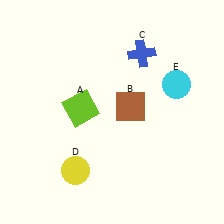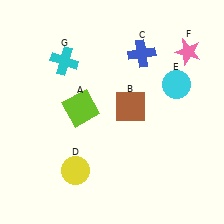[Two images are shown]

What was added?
A pink star (F), a cyan cross (G) were added in Image 2.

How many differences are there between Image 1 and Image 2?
There are 2 differences between the two images.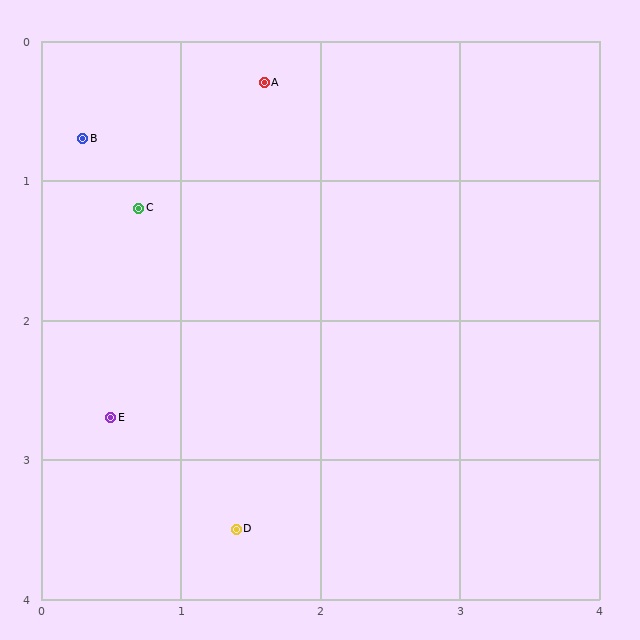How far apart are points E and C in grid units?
Points E and C are about 1.5 grid units apart.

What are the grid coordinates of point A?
Point A is at approximately (1.6, 0.3).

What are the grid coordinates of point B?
Point B is at approximately (0.3, 0.7).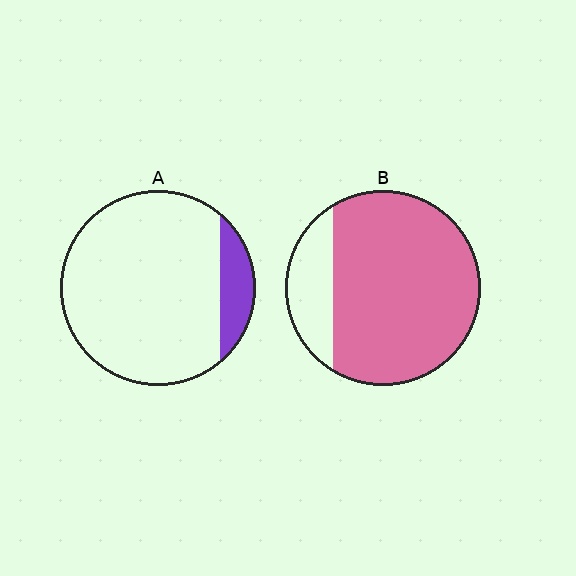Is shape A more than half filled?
No.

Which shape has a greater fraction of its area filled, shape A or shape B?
Shape B.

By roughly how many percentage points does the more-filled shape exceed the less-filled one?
By roughly 70 percentage points (B over A).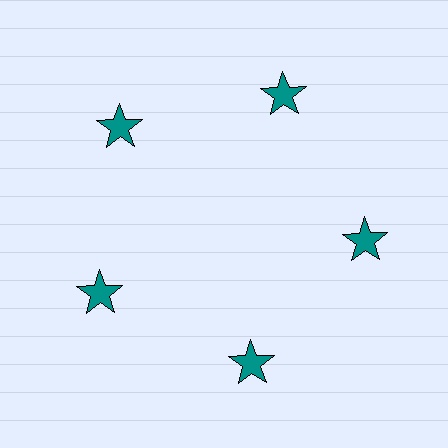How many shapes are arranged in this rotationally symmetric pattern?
There are 5 shapes, arranged in 5 groups of 1.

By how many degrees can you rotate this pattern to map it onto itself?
The pattern maps onto itself every 72 degrees of rotation.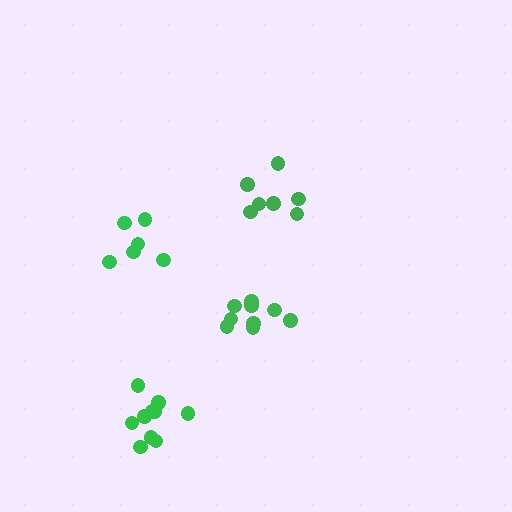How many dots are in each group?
Group 1: 7 dots, Group 2: 6 dots, Group 3: 10 dots, Group 4: 9 dots (32 total).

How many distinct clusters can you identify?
There are 4 distinct clusters.